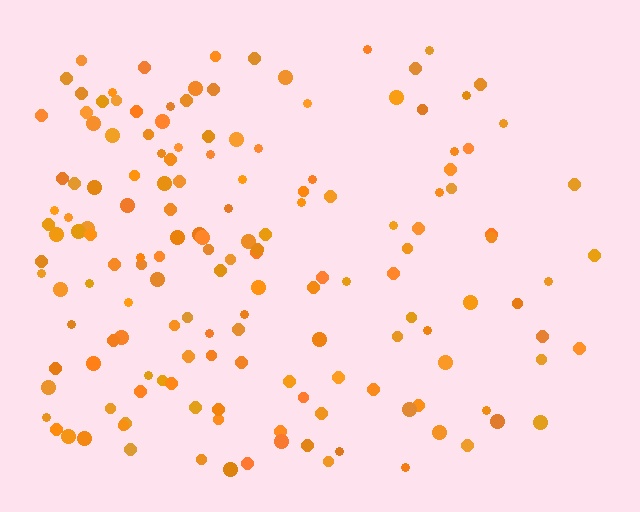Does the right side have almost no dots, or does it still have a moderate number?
Still a moderate number, just noticeably fewer than the left.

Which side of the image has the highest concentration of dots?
The left.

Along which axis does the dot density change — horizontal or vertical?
Horizontal.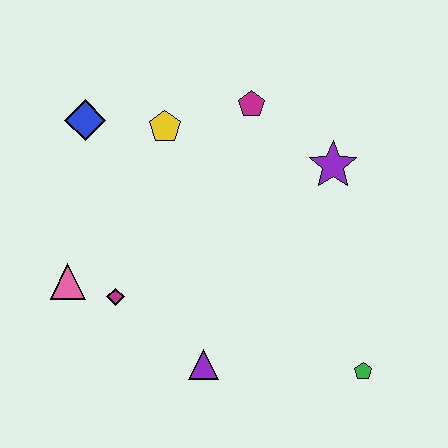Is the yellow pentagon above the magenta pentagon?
No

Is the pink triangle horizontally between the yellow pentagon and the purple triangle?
No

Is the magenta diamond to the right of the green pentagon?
No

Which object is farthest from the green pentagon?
The blue diamond is farthest from the green pentagon.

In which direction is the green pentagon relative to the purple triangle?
The green pentagon is to the right of the purple triangle.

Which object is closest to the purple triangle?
The magenta diamond is closest to the purple triangle.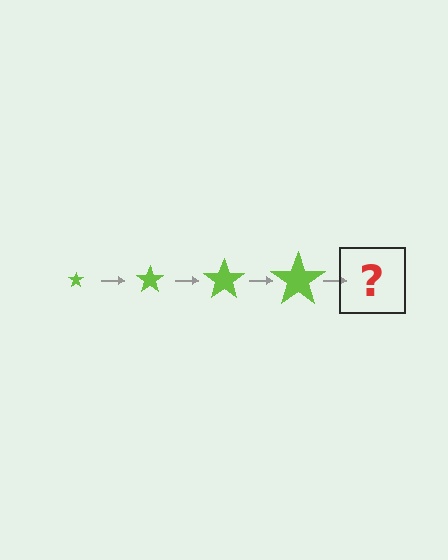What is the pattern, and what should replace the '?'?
The pattern is that the star gets progressively larger each step. The '?' should be a lime star, larger than the previous one.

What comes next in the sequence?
The next element should be a lime star, larger than the previous one.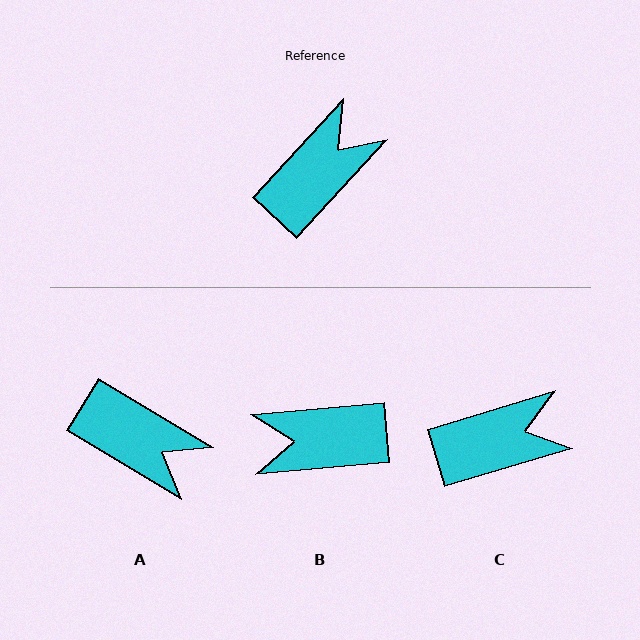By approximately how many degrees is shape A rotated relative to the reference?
Approximately 79 degrees clockwise.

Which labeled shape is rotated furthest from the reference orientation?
B, about 138 degrees away.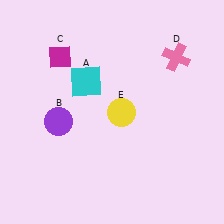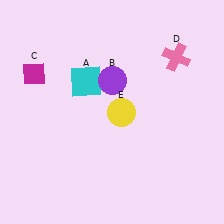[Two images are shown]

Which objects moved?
The objects that moved are: the purple circle (B), the magenta diamond (C).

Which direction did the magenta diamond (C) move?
The magenta diamond (C) moved left.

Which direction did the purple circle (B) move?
The purple circle (B) moved right.